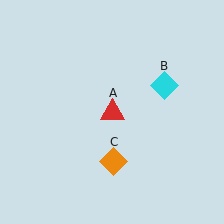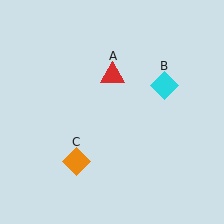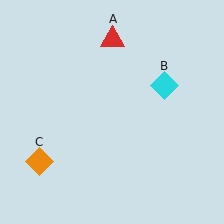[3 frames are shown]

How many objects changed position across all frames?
2 objects changed position: red triangle (object A), orange diamond (object C).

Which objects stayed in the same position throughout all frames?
Cyan diamond (object B) remained stationary.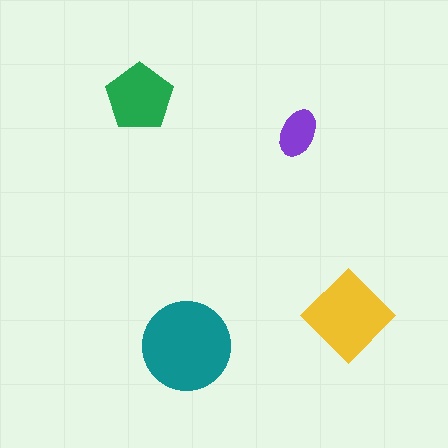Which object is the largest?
The teal circle.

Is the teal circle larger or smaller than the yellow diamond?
Larger.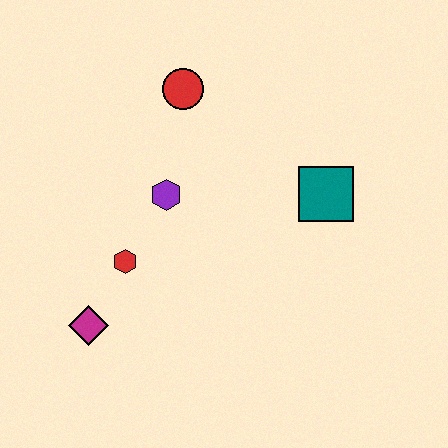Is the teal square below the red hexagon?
No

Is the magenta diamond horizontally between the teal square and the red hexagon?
No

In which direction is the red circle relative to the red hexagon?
The red circle is above the red hexagon.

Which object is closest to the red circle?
The purple hexagon is closest to the red circle.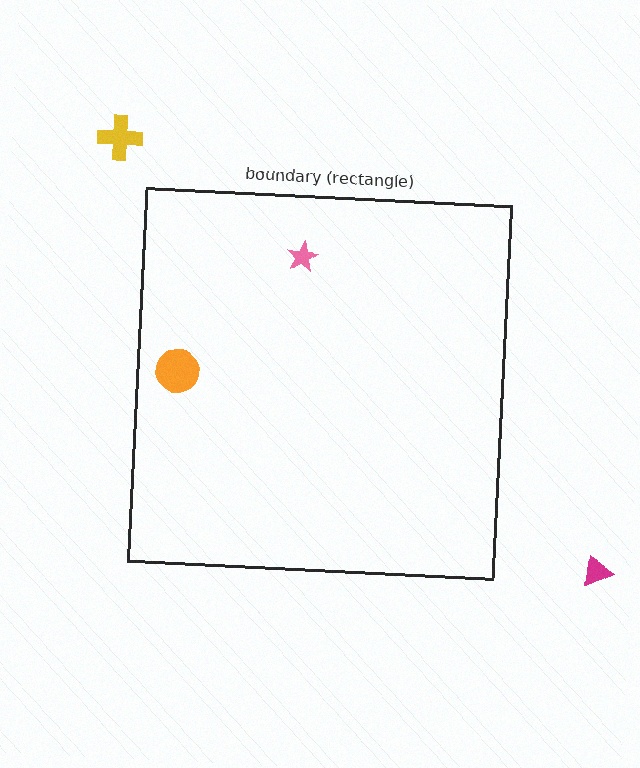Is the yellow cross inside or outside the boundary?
Outside.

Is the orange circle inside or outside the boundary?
Inside.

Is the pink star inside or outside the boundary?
Inside.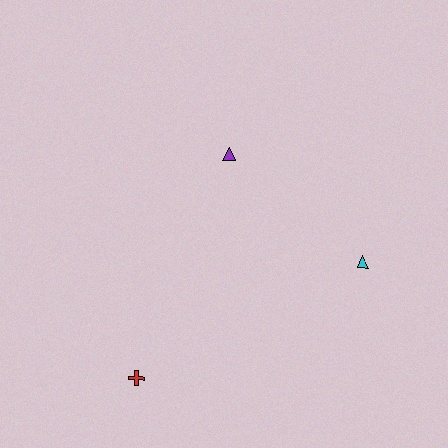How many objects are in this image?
There are 3 objects.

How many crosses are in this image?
There is 1 cross.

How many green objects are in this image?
There are no green objects.